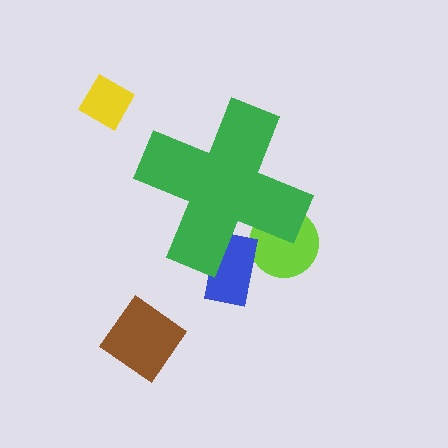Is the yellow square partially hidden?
No, the yellow square is fully visible.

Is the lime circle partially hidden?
Yes, the lime circle is partially hidden behind the green cross.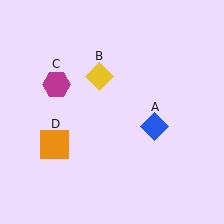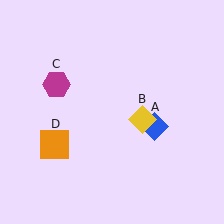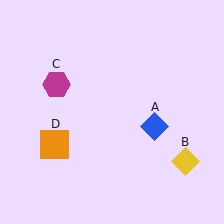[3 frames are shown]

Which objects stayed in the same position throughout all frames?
Blue diamond (object A) and magenta hexagon (object C) and orange square (object D) remained stationary.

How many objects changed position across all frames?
1 object changed position: yellow diamond (object B).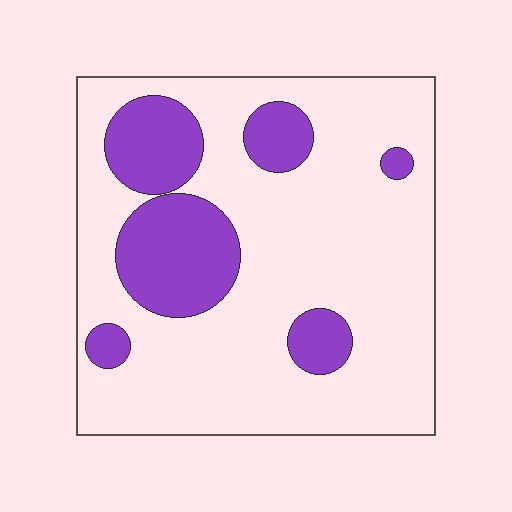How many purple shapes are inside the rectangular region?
6.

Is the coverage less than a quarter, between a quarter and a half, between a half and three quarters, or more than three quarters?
Less than a quarter.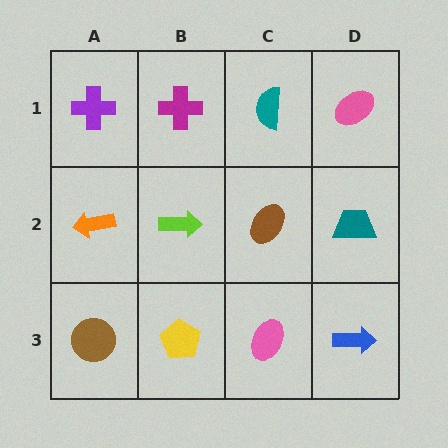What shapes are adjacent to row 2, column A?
A purple cross (row 1, column A), a brown circle (row 3, column A), a lime arrow (row 2, column B).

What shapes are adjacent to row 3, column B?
A lime arrow (row 2, column B), a brown circle (row 3, column A), a pink ellipse (row 3, column C).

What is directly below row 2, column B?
A yellow pentagon.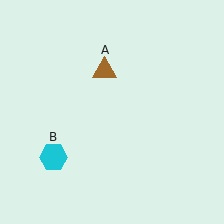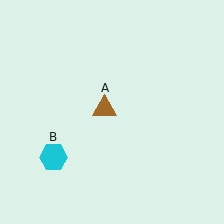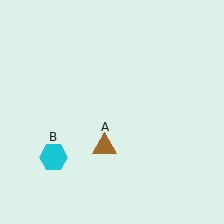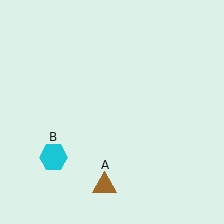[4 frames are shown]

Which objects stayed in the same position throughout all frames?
Cyan hexagon (object B) remained stationary.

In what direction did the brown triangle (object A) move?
The brown triangle (object A) moved down.